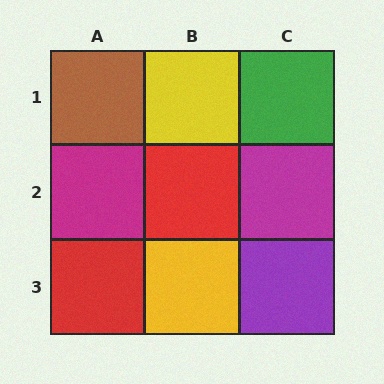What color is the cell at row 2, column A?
Magenta.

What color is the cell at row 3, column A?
Red.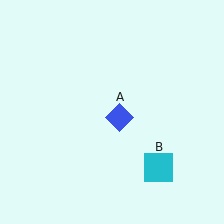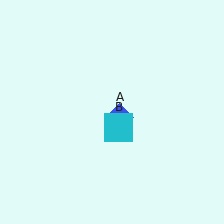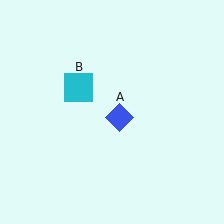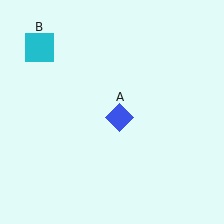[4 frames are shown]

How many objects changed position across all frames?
1 object changed position: cyan square (object B).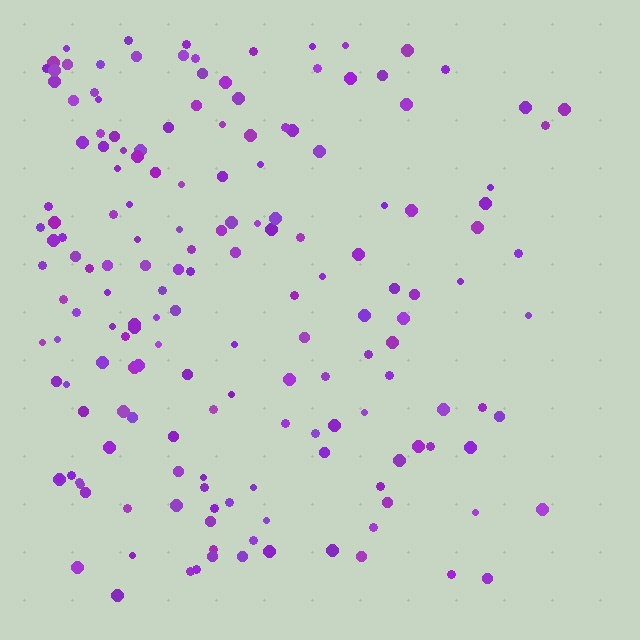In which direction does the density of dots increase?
From right to left, with the left side densest.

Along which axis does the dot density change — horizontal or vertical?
Horizontal.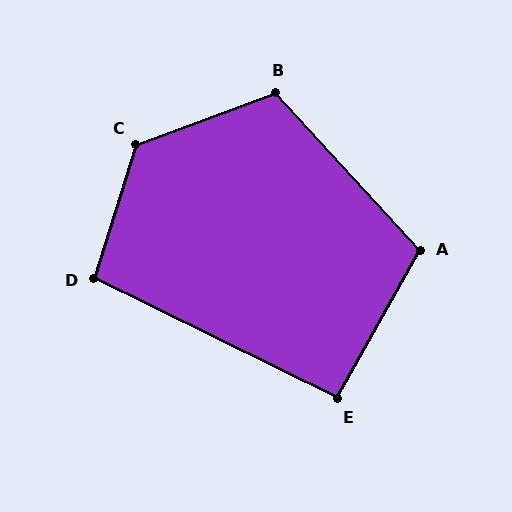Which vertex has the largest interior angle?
C, at approximately 128 degrees.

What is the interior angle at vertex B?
Approximately 112 degrees (obtuse).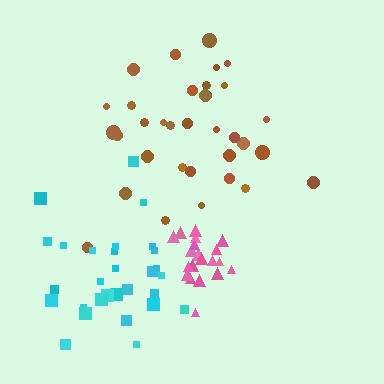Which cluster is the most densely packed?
Pink.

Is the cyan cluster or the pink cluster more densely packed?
Pink.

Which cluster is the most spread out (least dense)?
Brown.